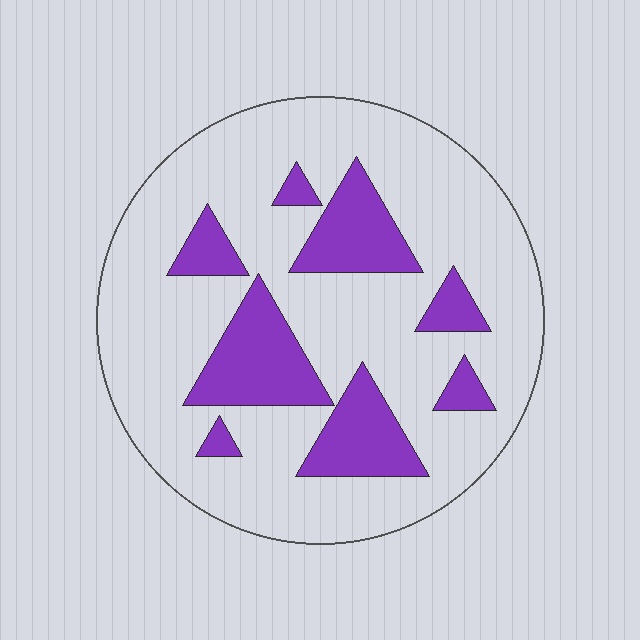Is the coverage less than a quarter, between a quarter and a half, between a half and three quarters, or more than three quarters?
Less than a quarter.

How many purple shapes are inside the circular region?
8.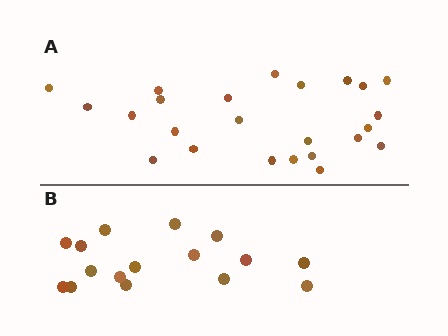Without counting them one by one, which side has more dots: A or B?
Region A (the top region) has more dots.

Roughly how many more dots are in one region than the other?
Region A has roughly 8 or so more dots than region B.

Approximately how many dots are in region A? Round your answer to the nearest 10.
About 20 dots. (The exact count is 24, which rounds to 20.)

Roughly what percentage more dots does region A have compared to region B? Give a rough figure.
About 50% more.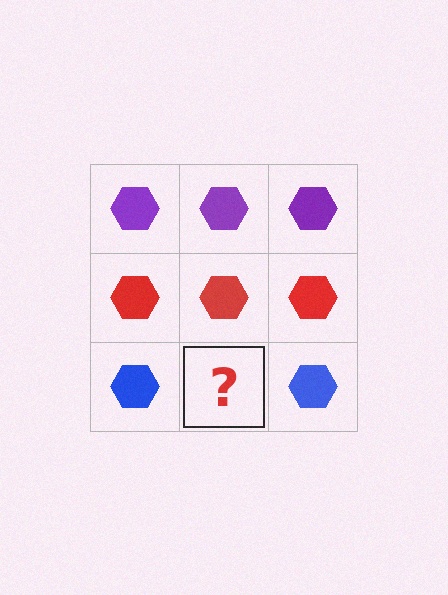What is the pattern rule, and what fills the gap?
The rule is that each row has a consistent color. The gap should be filled with a blue hexagon.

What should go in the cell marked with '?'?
The missing cell should contain a blue hexagon.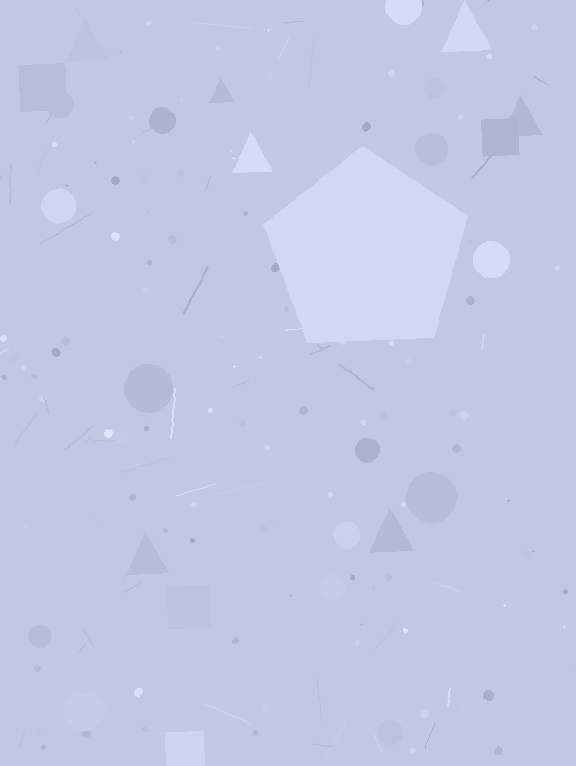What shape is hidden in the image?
A pentagon is hidden in the image.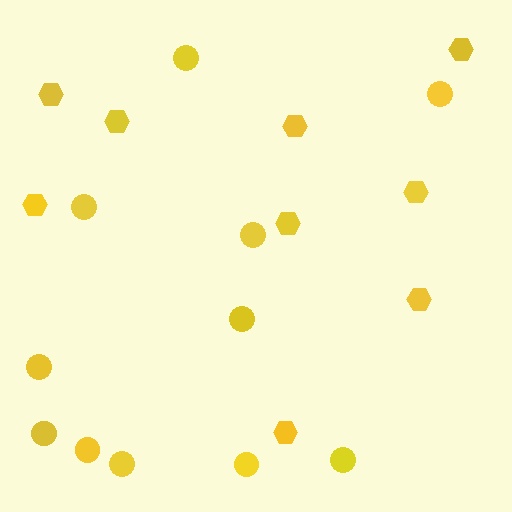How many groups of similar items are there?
There are 2 groups: one group of circles (11) and one group of hexagons (9).